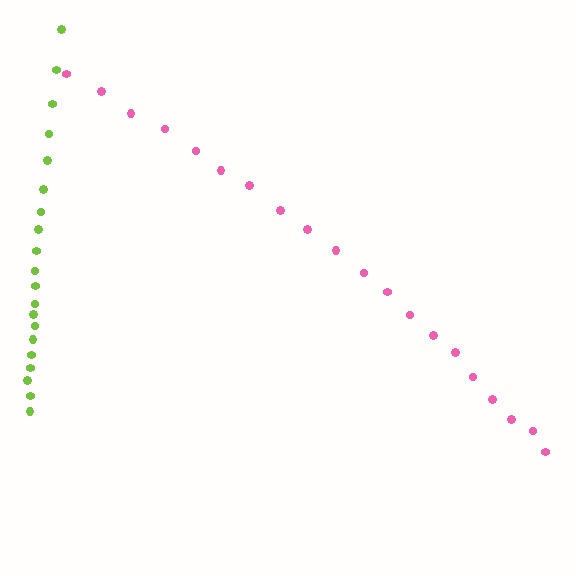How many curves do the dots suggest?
There are 2 distinct paths.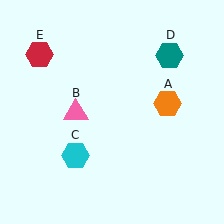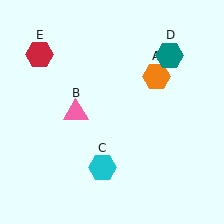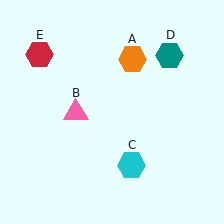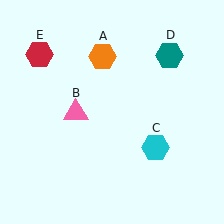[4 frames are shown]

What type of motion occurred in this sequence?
The orange hexagon (object A), cyan hexagon (object C) rotated counterclockwise around the center of the scene.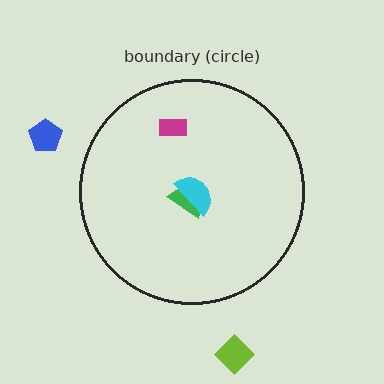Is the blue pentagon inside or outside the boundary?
Outside.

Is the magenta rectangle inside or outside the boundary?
Inside.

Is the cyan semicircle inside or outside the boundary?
Inside.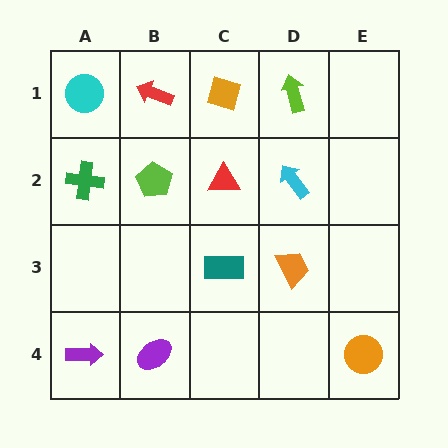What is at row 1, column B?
A red arrow.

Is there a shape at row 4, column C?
No, that cell is empty.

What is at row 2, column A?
A green cross.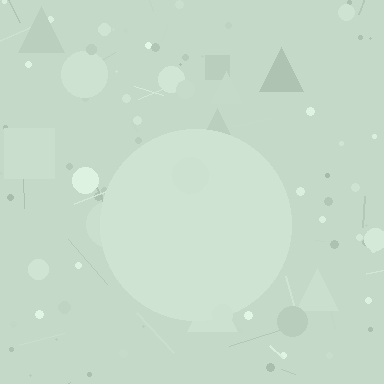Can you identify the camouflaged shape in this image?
The camouflaged shape is a circle.